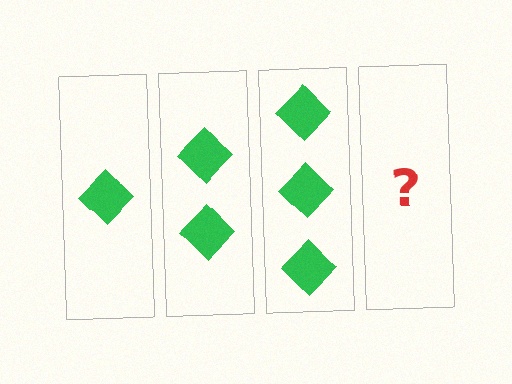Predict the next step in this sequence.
The next step is 4 diamonds.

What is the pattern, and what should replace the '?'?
The pattern is that each step adds one more diamond. The '?' should be 4 diamonds.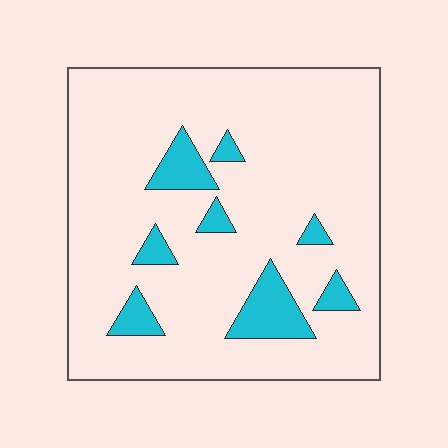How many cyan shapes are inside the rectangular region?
8.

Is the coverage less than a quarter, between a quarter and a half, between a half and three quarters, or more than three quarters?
Less than a quarter.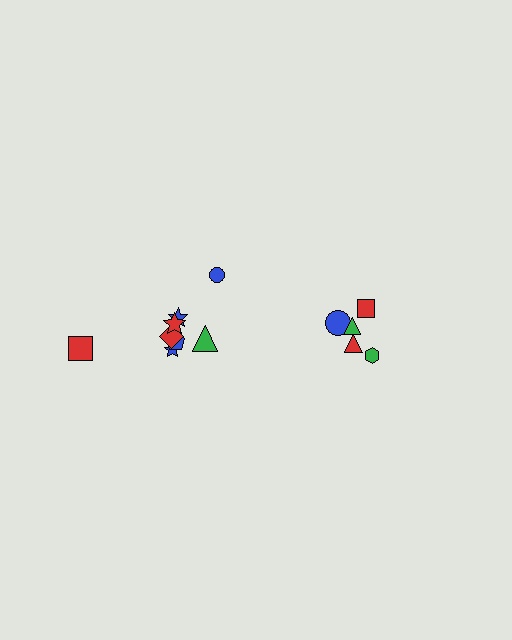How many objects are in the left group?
There are 8 objects.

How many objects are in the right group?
There are 5 objects.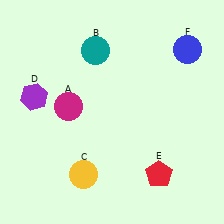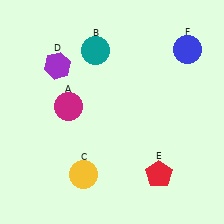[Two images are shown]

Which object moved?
The purple hexagon (D) moved up.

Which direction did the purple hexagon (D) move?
The purple hexagon (D) moved up.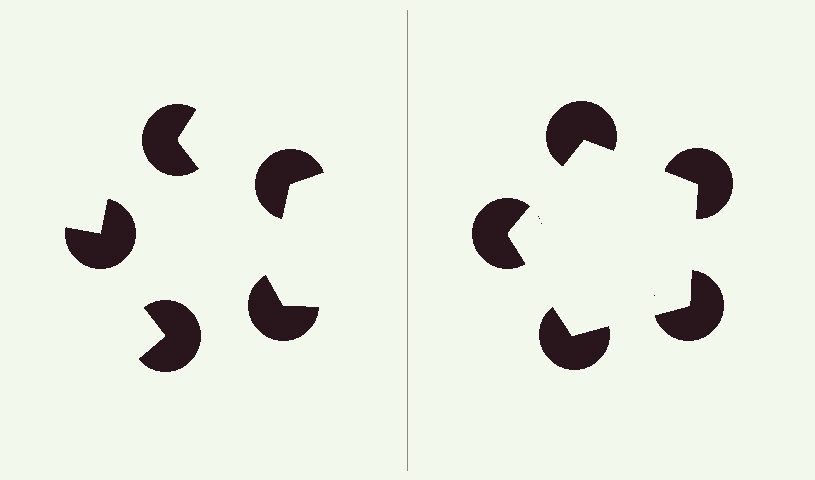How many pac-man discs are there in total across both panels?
10 — 5 on each side.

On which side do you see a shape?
An illusory pentagon appears on the right side. On the left side the wedge cuts are rotated, so no coherent shape forms.